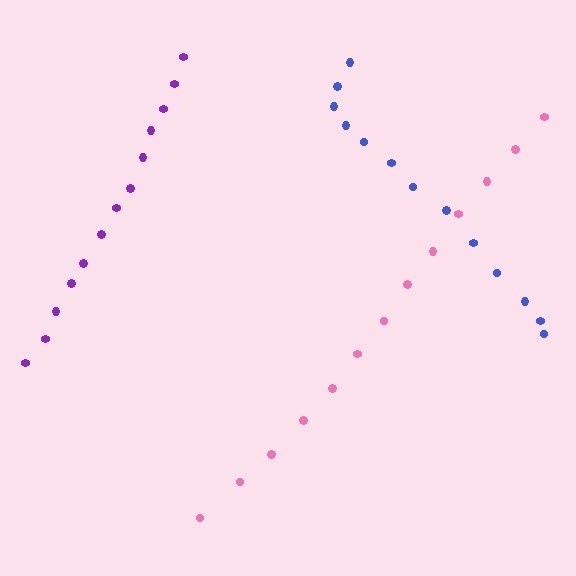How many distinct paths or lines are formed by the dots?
There are 3 distinct paths.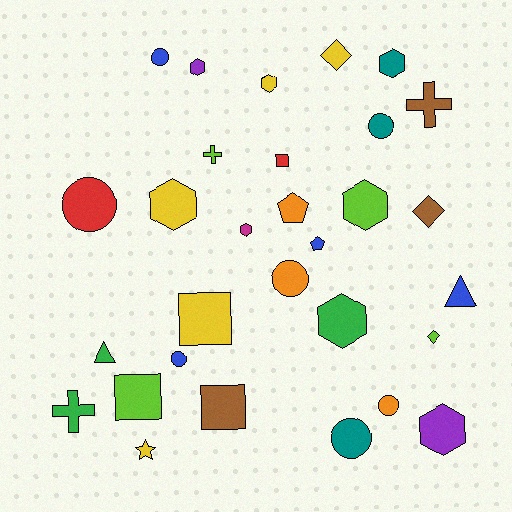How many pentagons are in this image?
There are 2 pentagons.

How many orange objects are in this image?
There are 3 orange objects.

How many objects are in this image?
There are 30 objects.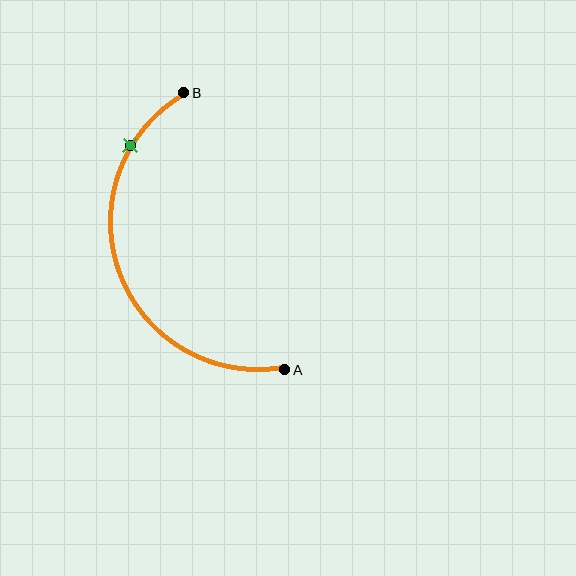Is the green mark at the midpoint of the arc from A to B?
No. The green mark lies on the arc but is closer to endpoint B. The arc midpoint would be at the point on the curve equidistant along the arc from both A and B.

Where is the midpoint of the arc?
The arc midpoint is the point on the curve farthest from the straight line joining A and B. It sits to the left of that line.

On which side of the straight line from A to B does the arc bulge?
The arc bulges to the left of the straight line connecting A and B.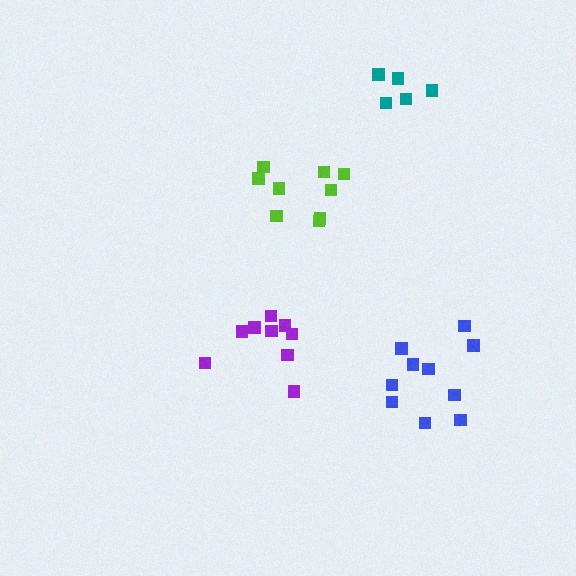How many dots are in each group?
Group 1: 9 dots, Group 2: 10 dots, Group 3: 5 dots, Group 4: 9 dots (33 total).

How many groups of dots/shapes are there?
There are 4 groups.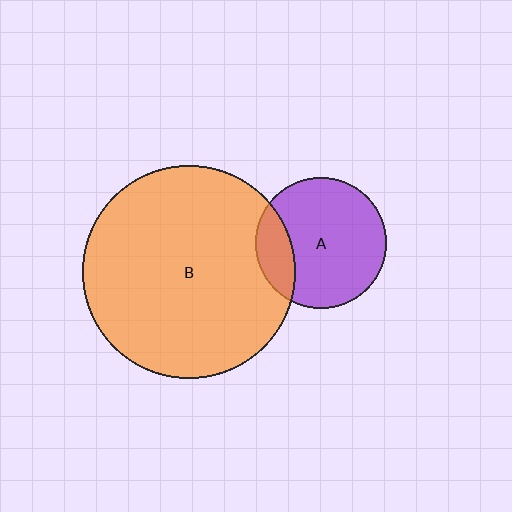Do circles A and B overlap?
Yes.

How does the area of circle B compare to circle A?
Approximately 2.7 times.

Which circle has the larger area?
Circle B (orange).